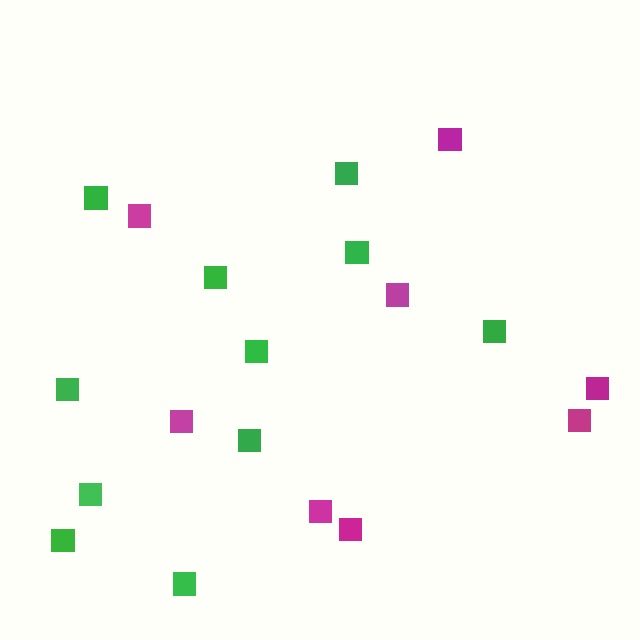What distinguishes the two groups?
There are 2 groups: one group of magenta squares (8) and one group of green squares (11).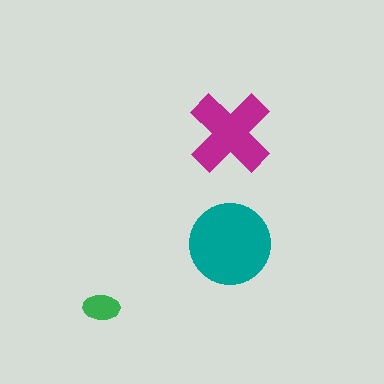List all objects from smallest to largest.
The green ellipse, the magenta cross, the teal circle.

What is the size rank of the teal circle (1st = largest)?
1st.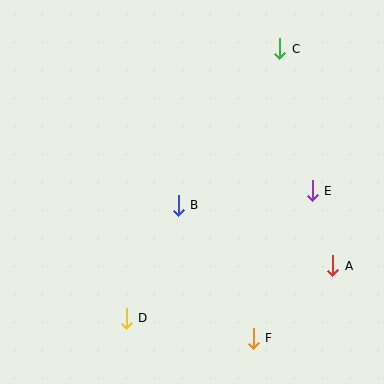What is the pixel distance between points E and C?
The distance between E and C is 146 pixels.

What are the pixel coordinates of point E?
Point E is at (312, 191).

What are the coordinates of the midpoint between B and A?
The midpoint between B and A is at (255, 235).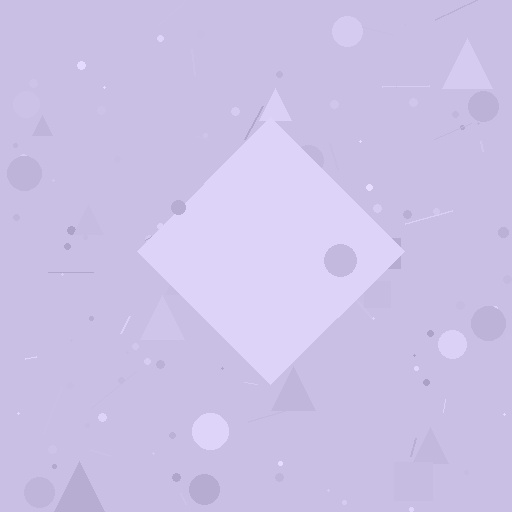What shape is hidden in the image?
A diamond is hidden in the image.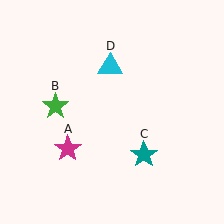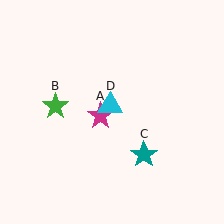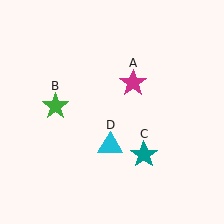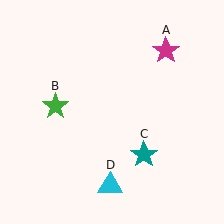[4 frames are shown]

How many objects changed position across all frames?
2 objects changed position: magenta star (object A), cyan triangle (object D).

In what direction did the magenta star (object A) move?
The magenta star (object A) moved up and to the right.